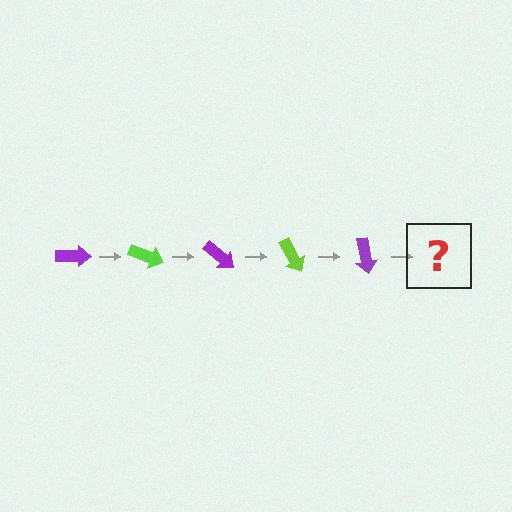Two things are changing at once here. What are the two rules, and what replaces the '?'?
The two rules are that it rotates 20 degrees each step and the color cycles through purple and lime. The '?' should be a lime arrow, rotated 100 degrees from the start.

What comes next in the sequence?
The next element should be a lime arrow, rotated 100 degrees from the start.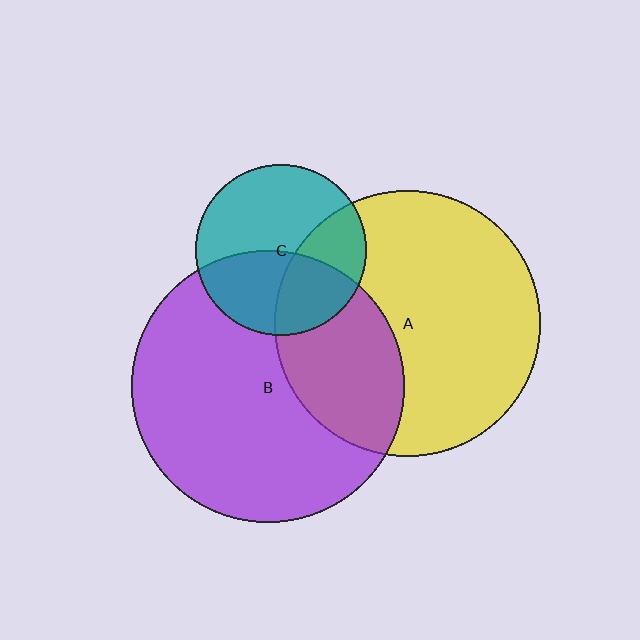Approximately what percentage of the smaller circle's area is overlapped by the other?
Approximately 45%.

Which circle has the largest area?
Circle B (purple).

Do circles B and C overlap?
Yes.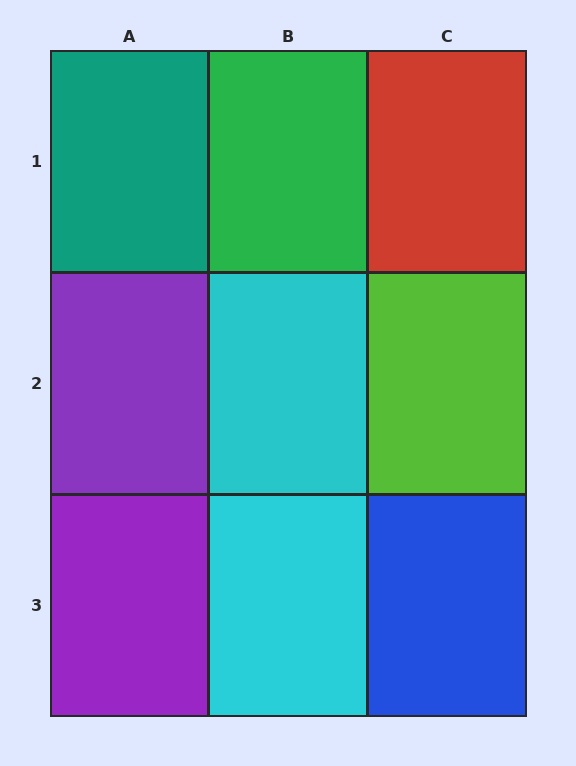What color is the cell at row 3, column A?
Purple.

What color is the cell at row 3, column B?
Cyan.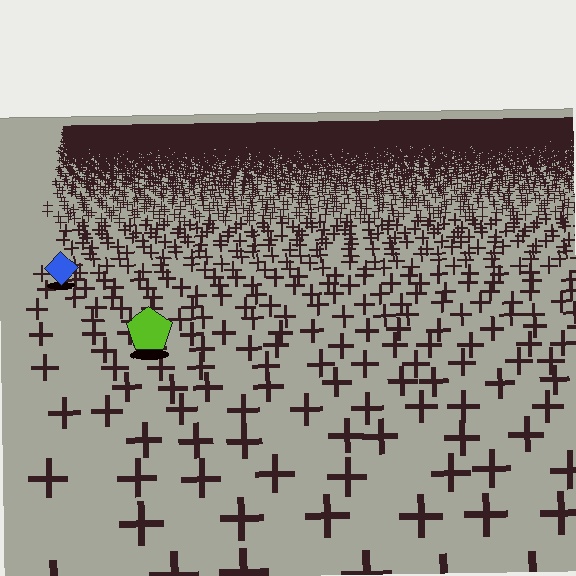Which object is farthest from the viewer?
The blue diamond is farthest from the viewer. It appears smaller and the ground texture around it is denser.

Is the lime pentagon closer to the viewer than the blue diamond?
Yes. The lime pentagon is closer — you can tell from the texture gradient: the ground texture is coarser near it.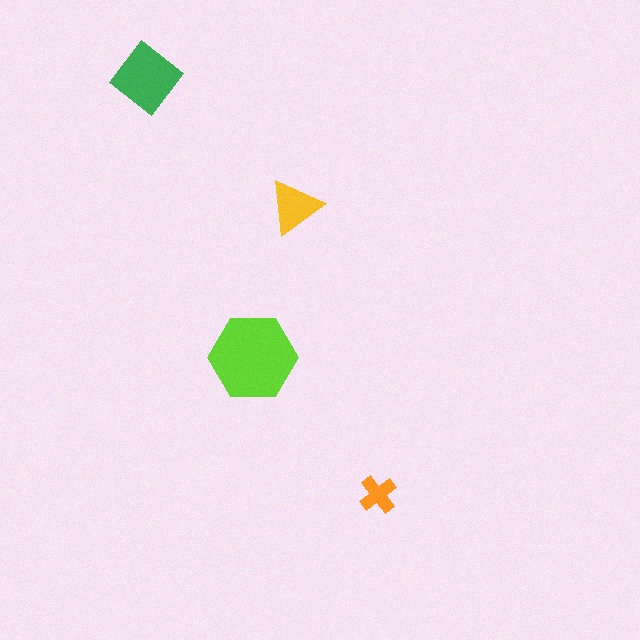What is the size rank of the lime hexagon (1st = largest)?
1st.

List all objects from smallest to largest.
The orange cross, the yellow triangle, the green diamond, the lime hexagon.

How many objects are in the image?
There are 4 objects in the image.